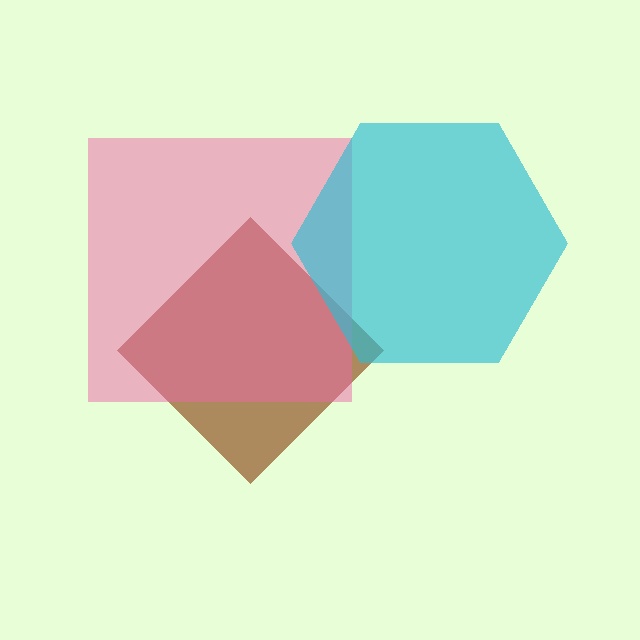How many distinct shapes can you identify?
There are 3 distinct shapes: a brown diamond, a pink square, a cyan hexagon.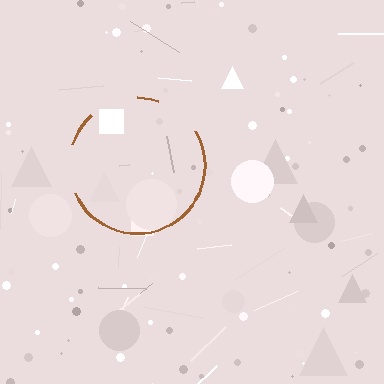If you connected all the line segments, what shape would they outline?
They would outline a circle.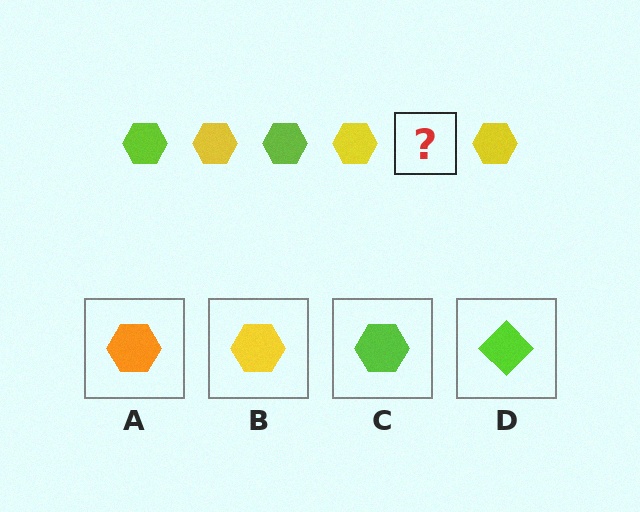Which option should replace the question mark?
Option C.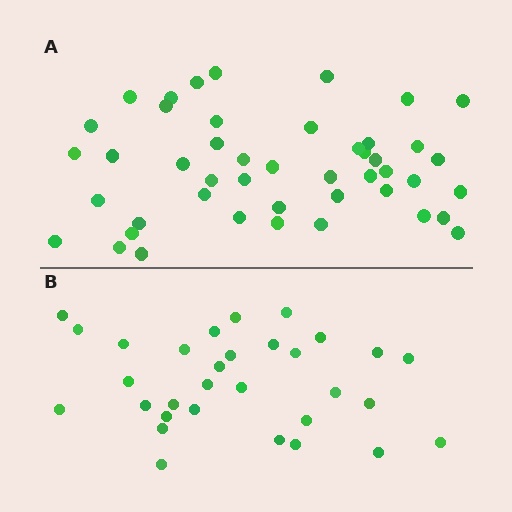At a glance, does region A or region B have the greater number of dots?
Region A (the top region) has more dots.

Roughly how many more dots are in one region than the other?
Region A has approximately 15 more dots than region B.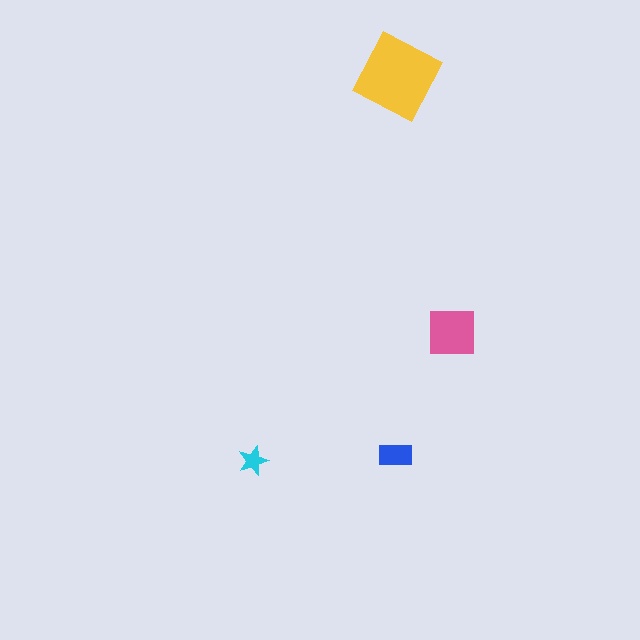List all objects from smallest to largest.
The cyan star, the blue rectangle, the pink square, the yellow diamond.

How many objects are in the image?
There are 4 objects in the image.